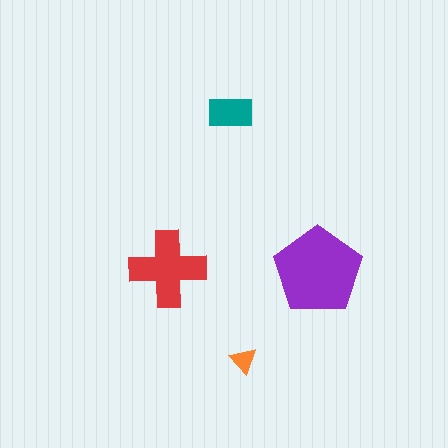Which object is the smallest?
The orange triangle.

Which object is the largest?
The purple pentagon.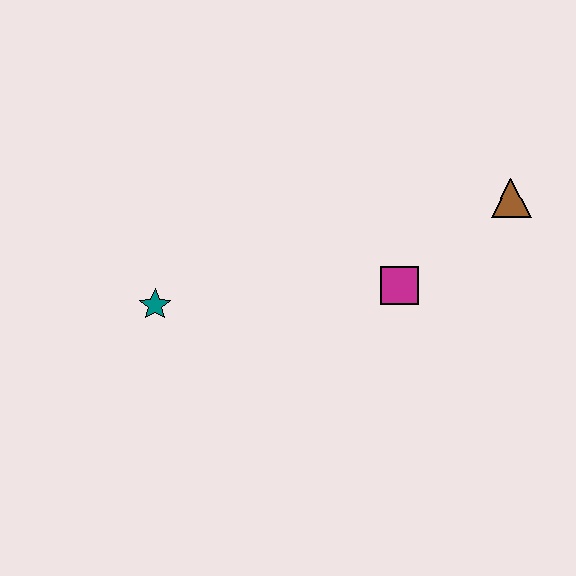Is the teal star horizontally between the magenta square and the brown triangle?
No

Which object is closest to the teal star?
The magenta square is closest to the teal star.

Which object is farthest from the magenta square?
The teal star is farthest from the magenta square.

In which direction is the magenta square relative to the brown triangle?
The magenta square is to the left of the brown triangle.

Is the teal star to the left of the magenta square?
Yes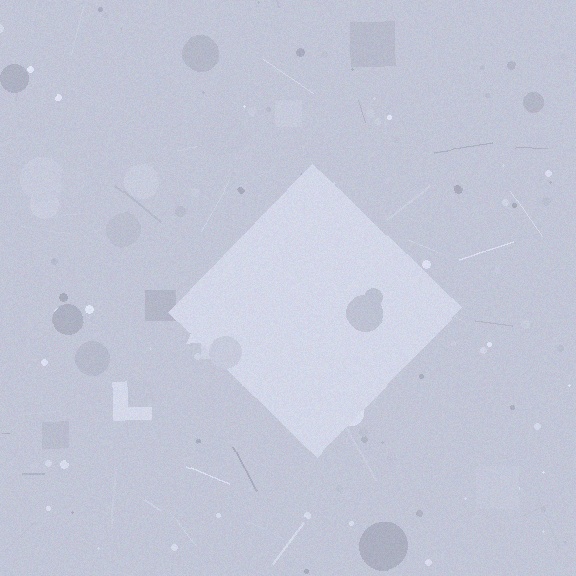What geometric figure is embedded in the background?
A diamond is embedded in the background.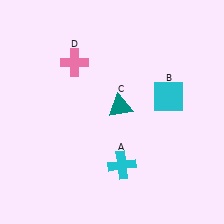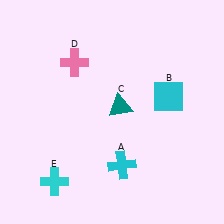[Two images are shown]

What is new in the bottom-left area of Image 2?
A cyan cross (E) was added in the bottom-left area of Image 2.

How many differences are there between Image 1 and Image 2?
There is 1 difference between the two images.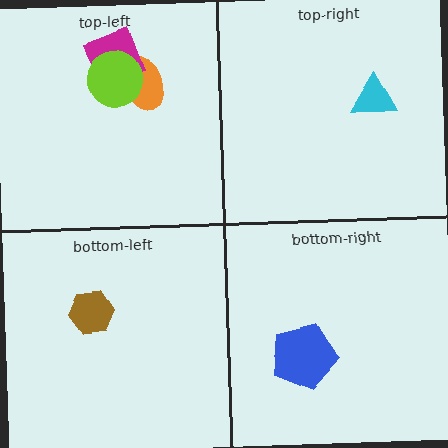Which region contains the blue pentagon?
The bottom-right region.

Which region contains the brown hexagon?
The bottom-left region.